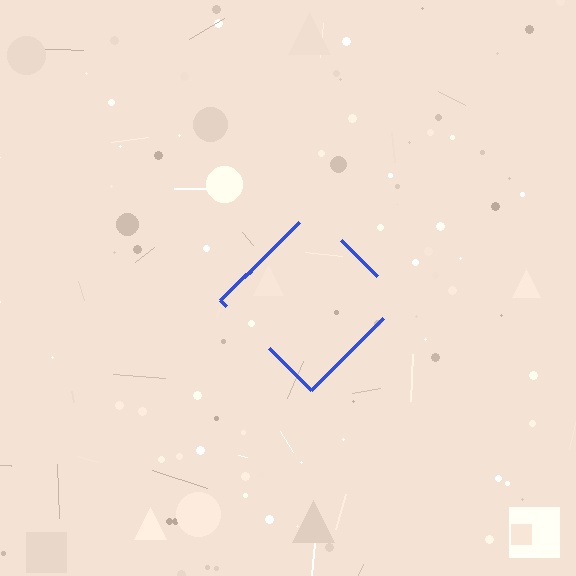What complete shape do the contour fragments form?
The contour fragments form a diamond.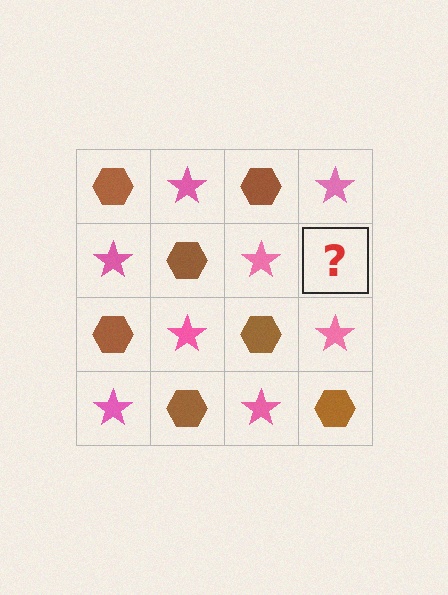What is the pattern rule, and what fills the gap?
The rule is that it alternates brown hexagon and pink star in a checkerboard pattern. The gap should be filled with a brown hexagon.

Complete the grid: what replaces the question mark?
The question mark should be replaced with a brown hexagon.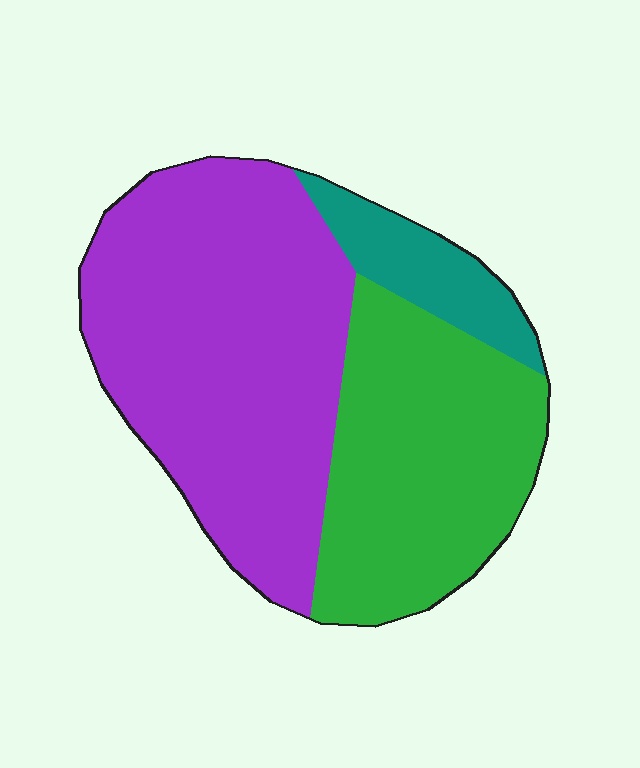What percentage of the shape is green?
Green takes up between a quarter and a half of the shape.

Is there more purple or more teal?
Purple.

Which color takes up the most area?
Purple, at roughly 55%.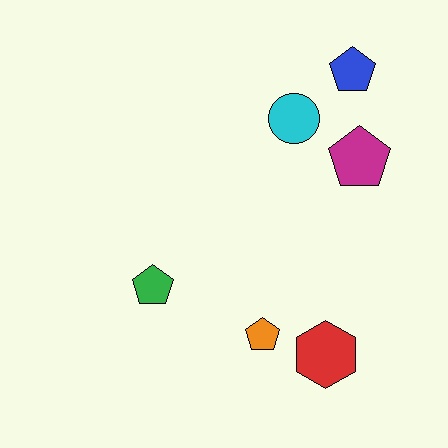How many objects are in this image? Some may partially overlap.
There are 6 objects.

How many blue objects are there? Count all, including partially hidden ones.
There is 1 blue object.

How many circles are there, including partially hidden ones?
There is 1 circle.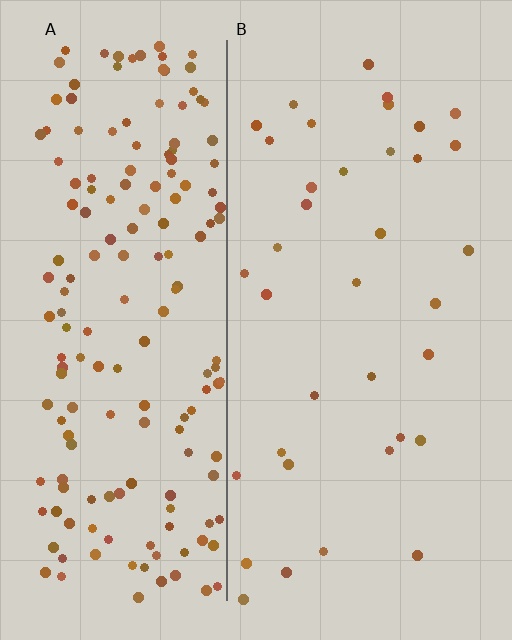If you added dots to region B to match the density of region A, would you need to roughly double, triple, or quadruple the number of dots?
Approximately quadruple.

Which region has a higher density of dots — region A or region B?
A (the left).